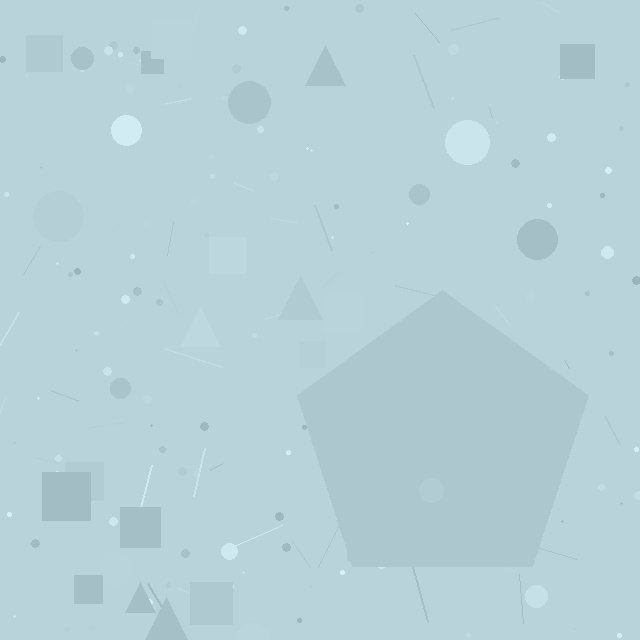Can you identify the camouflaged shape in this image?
The camouflaged shape is a pentagon.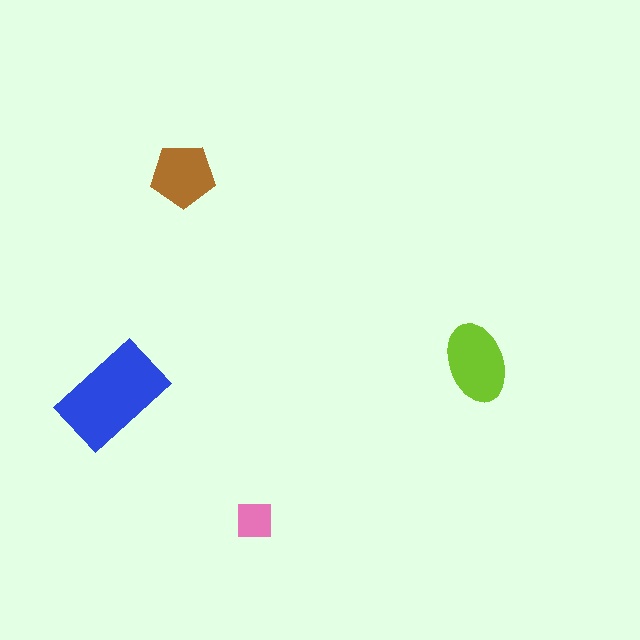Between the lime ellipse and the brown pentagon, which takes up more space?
The lime ellipse.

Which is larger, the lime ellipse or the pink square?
The lime ellipse.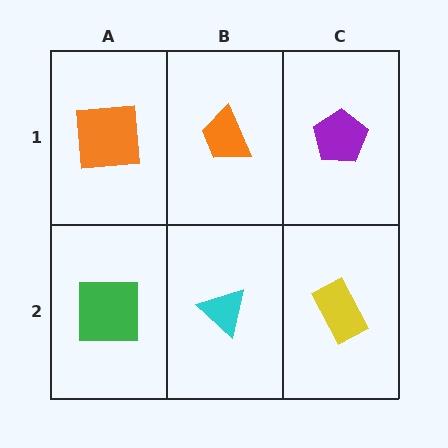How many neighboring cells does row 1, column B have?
3.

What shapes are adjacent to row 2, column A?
An orange square (row 1, column A), a cyan triangle (row 2, column B).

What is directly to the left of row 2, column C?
A cyan triangle.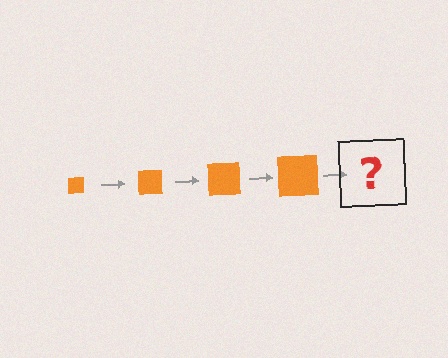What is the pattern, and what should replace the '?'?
The pattern is that the square gets progressively larger each step. The '?' should be an orange square, larger than the previous one.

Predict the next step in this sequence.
The next step is an orange square, larger than the previous one.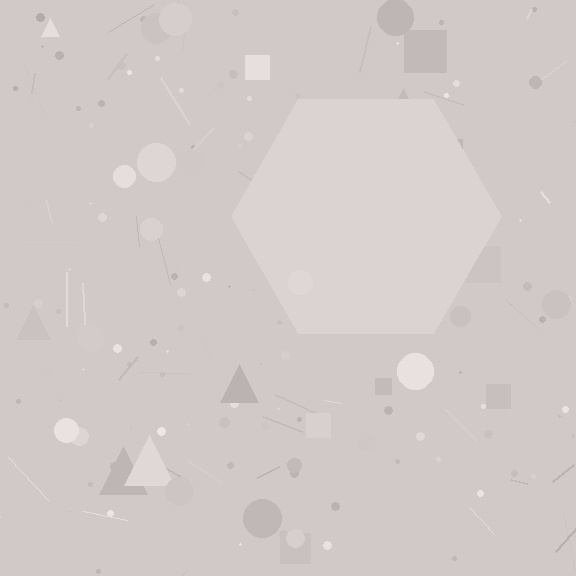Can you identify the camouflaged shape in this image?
The camouflaged shape is a hexagon.